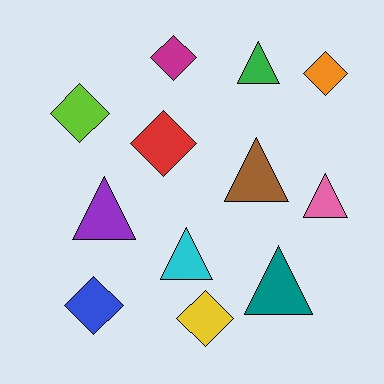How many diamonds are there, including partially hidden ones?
There are 6 diamonds.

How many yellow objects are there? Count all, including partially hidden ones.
There is 1 yellow object.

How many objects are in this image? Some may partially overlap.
There are 12 objects.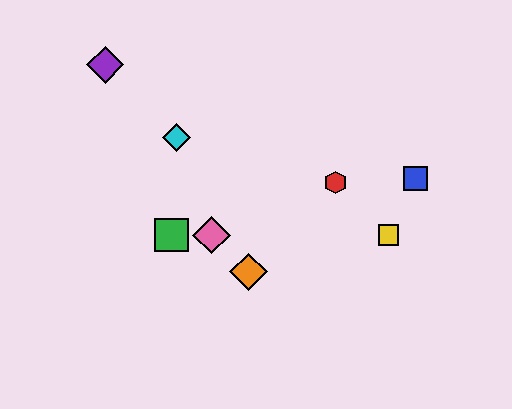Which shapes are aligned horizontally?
The green square, the yellow square, the pink diamond are aligned horizontally.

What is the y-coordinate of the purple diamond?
The purple diamond is at y≈65.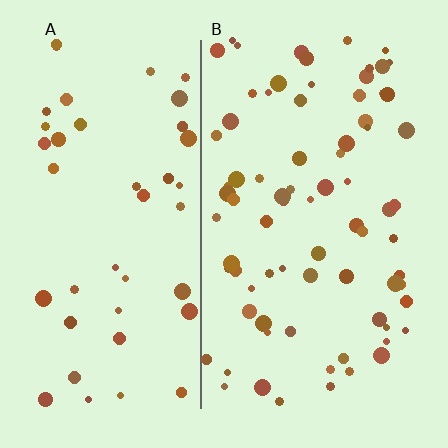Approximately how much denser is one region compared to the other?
Approximately 1.8× — region B over region A.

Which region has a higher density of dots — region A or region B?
B (the right).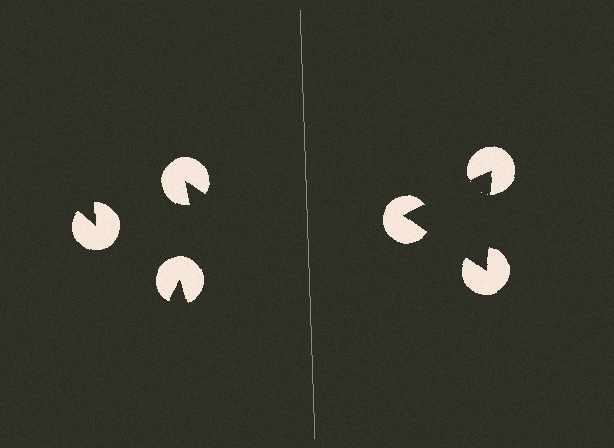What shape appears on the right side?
An illusory triangle.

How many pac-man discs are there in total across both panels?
6 — 3 on each side.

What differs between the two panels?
The pac-man discs are positioned identically on both sides; only the wedge orientations differ. On the right they align to a triangle; on the left they are misaligned.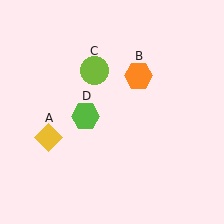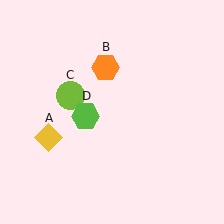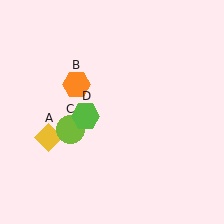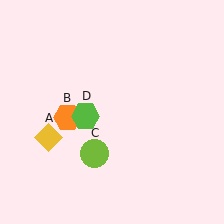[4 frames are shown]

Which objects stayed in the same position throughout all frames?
Yellow diamond (object A) and lime hexagon (object D) remained stationary.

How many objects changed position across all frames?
2 objects changed position: orange hexagon (object B), lime circle (object C).